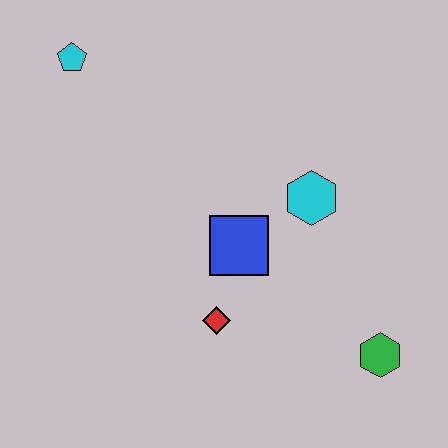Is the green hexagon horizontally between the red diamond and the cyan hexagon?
No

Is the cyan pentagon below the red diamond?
No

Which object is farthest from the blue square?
The cyan pentagon is farthest from the blue square.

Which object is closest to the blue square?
The red diamond is closest to the blue square.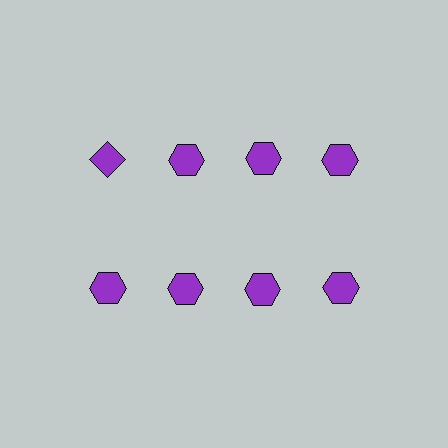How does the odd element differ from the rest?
It has a different shape: diamond instead of hexagon.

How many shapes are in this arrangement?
There are 8 shapes arranged in a grid pattern.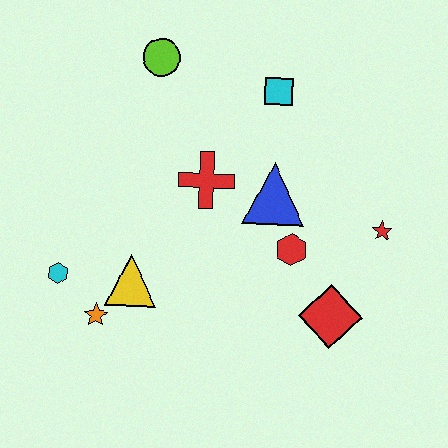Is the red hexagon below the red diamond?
No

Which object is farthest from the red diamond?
The lime circle is farthest from the red diamond.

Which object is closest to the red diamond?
The red hexagon is closest to the red diamond.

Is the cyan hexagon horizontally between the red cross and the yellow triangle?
No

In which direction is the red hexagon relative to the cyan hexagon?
The red hexagon is to the right of the cyan hexagon.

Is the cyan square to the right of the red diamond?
No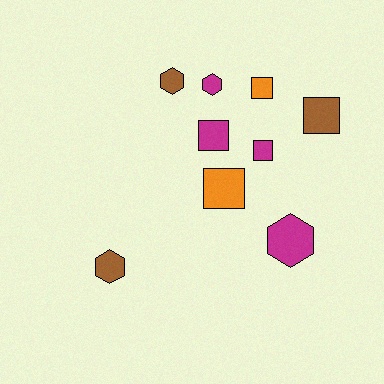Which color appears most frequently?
Magenta, with 4 objects.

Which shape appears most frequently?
Square, with 5 objects.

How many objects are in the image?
There are 9 objects.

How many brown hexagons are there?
There are 2 brown hexagons.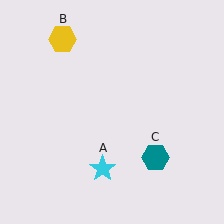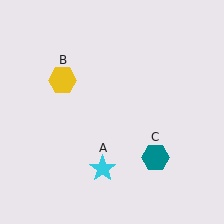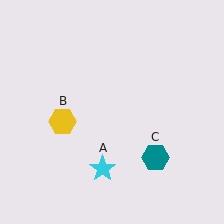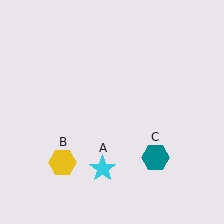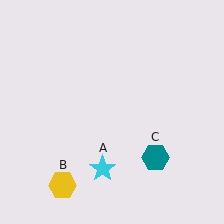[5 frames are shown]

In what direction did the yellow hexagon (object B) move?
The yellow hexagon (object B) moved down.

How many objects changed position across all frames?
1 object changed position: yellow hexagon (object B).